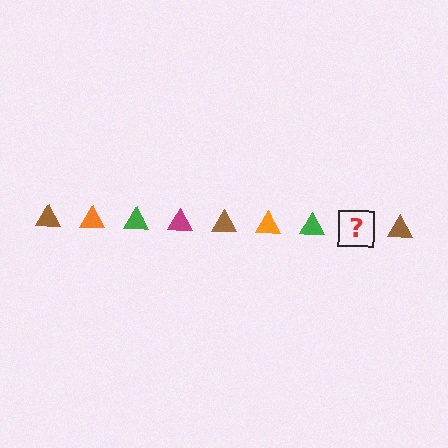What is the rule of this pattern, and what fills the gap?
The rule is that the pattern cycles through brown, orange, green, magenta triangles. The gap should be filled with a magenta triangle.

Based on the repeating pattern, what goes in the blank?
The blank should be a magenta triangle.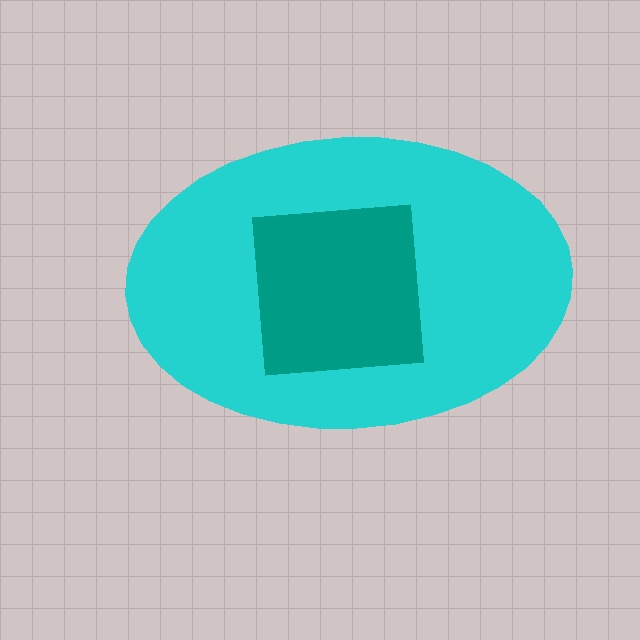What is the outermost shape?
The cyan ellipse.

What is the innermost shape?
The teal square.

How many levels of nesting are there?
2.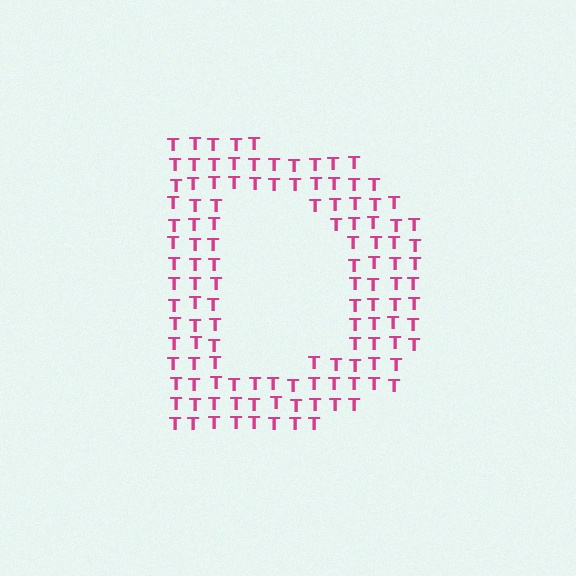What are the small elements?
The small elements are letter T's.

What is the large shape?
The large shape is the letter D.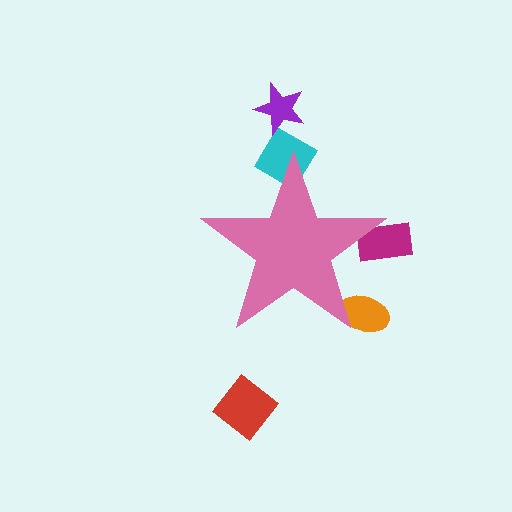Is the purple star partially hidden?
No, the purple star is fully visible.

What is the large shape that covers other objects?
A pink star.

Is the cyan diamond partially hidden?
Yes, the cyan diamond is partially hidden behind the pink star.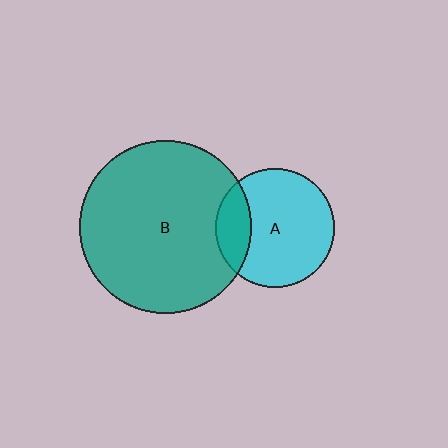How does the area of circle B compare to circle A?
Approximately 2.1 times.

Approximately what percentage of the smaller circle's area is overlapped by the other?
Approximately 20%.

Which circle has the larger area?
Circle B (teal).